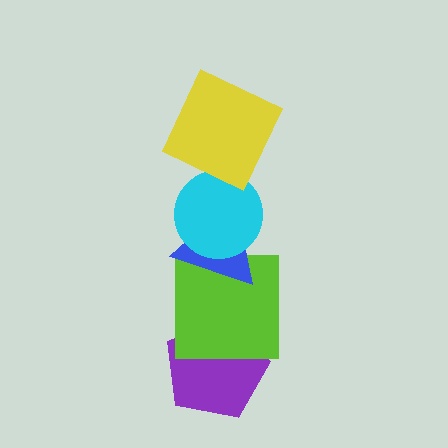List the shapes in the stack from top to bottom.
From top to bottom: the yellow square, the cyan circle, the blue triangle, the lime square, the purple pentagon.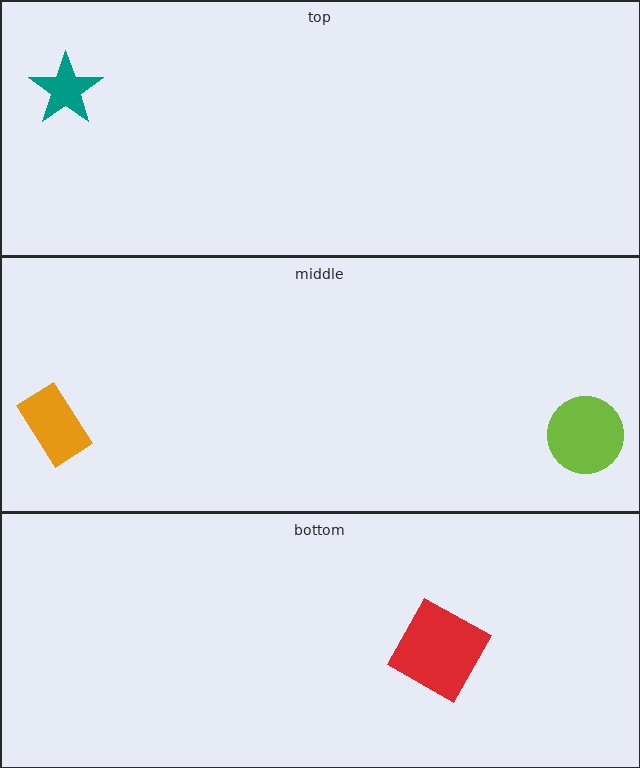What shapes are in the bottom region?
The red square.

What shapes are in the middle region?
The orange rectangle, the lime circle.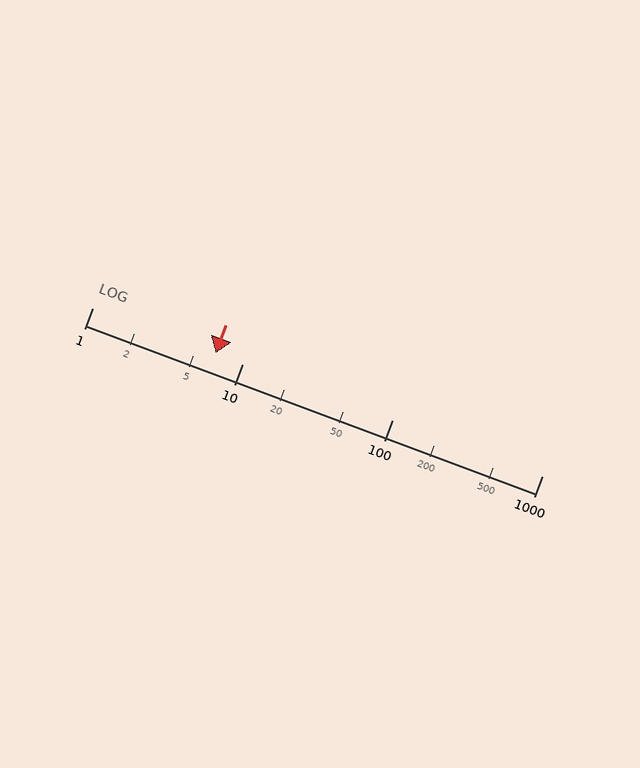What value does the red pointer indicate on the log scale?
The pointer indicates approximately 6.6.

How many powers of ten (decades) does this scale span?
The scale spans 3 decades, from 1 to 1000.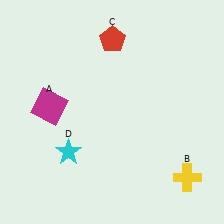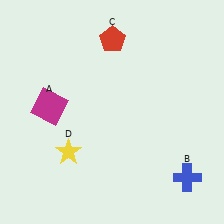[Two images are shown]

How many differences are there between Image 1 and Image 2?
There are 2 differences between the two images.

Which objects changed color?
B changed from yellow to blue. D changed from cyan to yellow.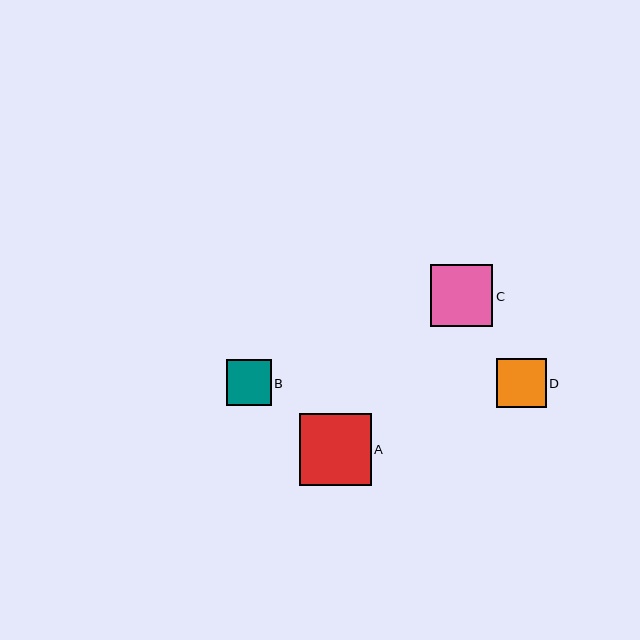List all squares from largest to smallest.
From largest to smallest: A, C, D, B.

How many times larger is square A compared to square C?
Square A is approximately 1.2 times the size of square C.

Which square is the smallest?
Square B is the smallest with a size of approximately 45 pixels.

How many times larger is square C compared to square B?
Square C is approximately 1.4 times the size of square B.